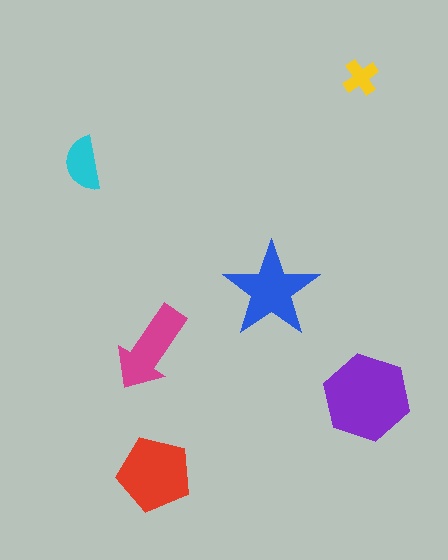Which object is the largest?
The purple hexagon.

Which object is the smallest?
The yellow cross.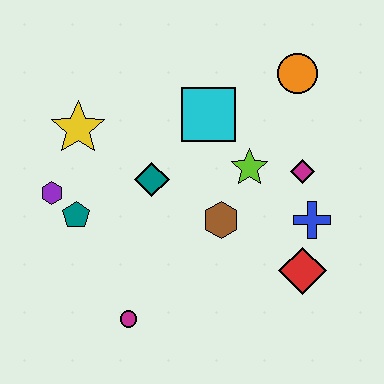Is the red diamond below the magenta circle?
No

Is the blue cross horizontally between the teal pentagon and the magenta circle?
No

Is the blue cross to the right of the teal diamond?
Yes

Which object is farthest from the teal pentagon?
The orange circle is farthest from the teal pentagon.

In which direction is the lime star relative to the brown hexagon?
The lime star is above the brown hexagon.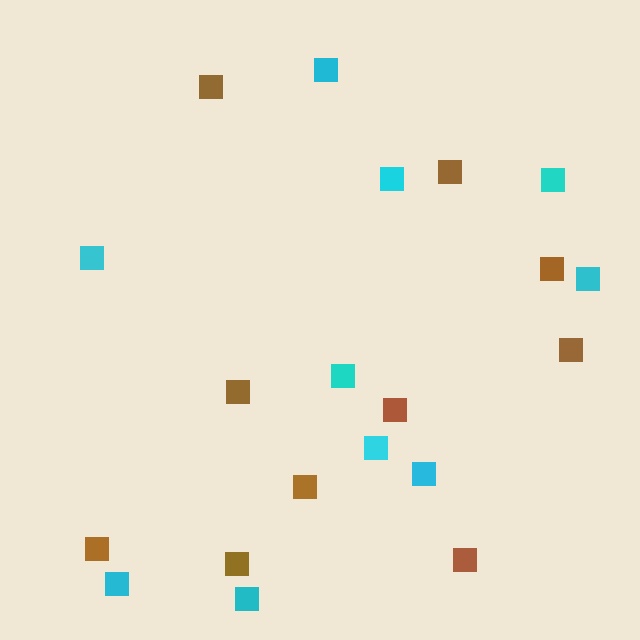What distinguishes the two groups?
There are 2 groups: one group of cyan squares (10) and one group of brown squares (10).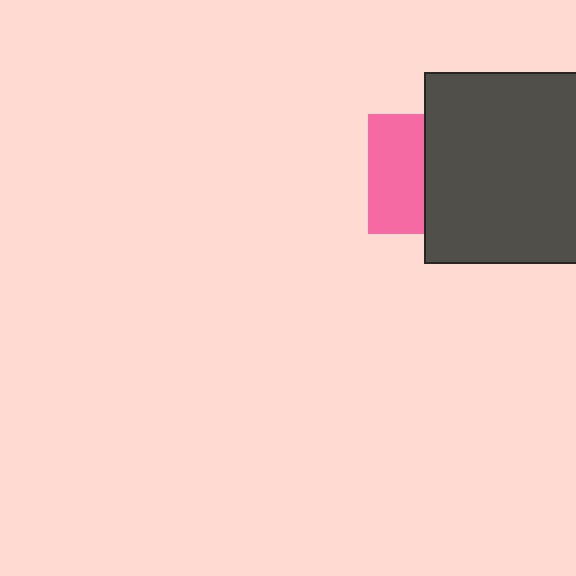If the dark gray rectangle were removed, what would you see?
You would see the complete pink square.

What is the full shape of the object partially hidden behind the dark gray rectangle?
The partially hidden object is a pink square.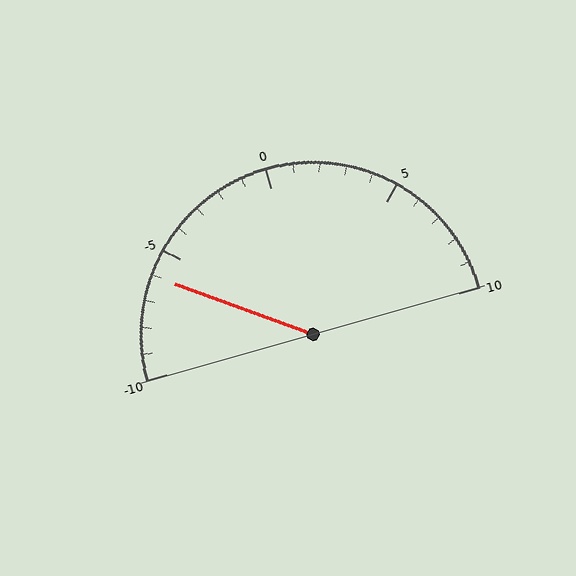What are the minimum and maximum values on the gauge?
The gauge ranges from -10 to 10.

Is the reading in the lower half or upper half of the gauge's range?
The reading is in the lower half of the range (-10 to 10).